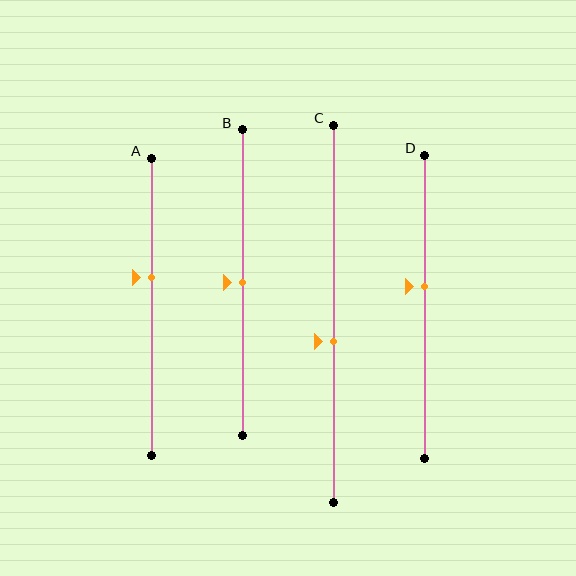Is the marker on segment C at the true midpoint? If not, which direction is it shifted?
No, the marker on segment C is shifted downward by about 7% of the segment length.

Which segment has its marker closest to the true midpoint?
Segment B has its marker closest to the true midpoint.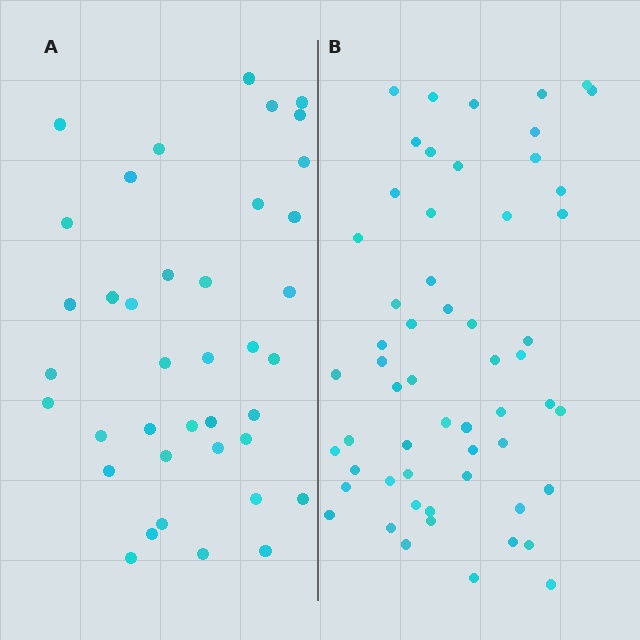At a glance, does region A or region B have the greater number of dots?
Region B (the right region) has more dots.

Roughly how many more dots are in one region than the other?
Region B has approximately 20 more dots than region A.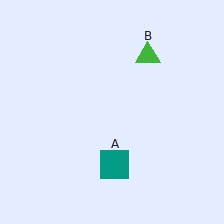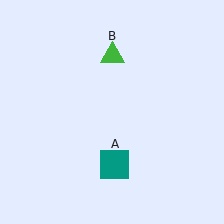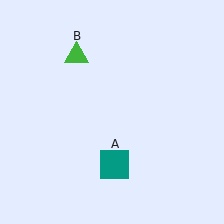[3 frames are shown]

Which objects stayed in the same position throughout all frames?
Teal square (object A) remained stationary.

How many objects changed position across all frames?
1 object changed position: green triangle (object B).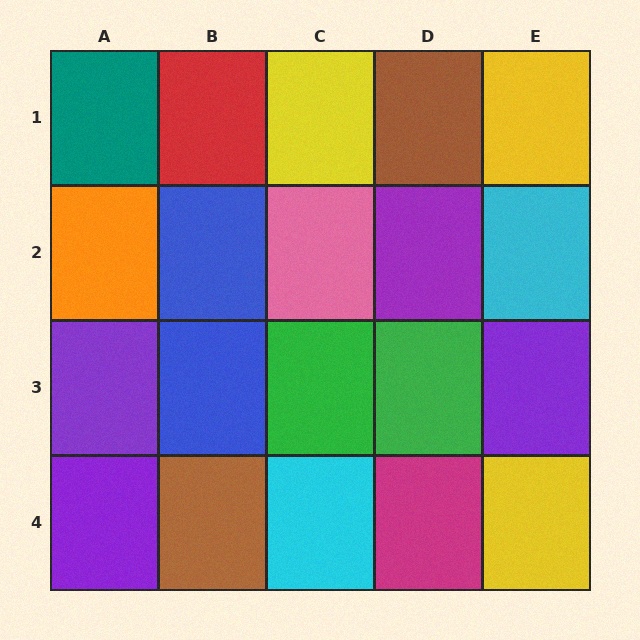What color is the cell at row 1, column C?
Yellow.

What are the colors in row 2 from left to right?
Orange, blue, pink, purple, cyan.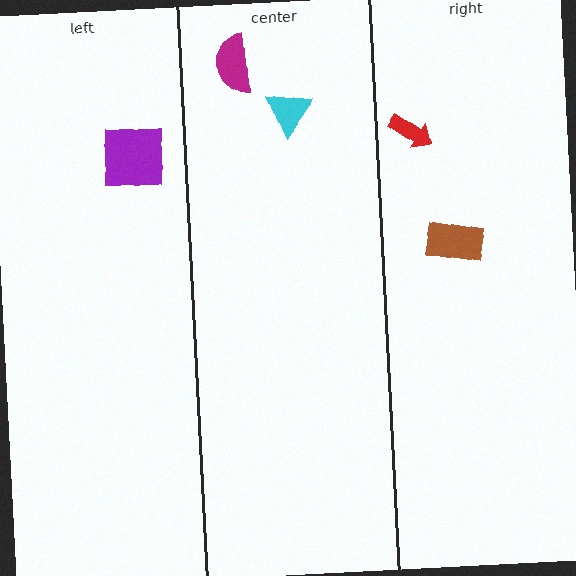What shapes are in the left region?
The purple square.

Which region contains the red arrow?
The right region.